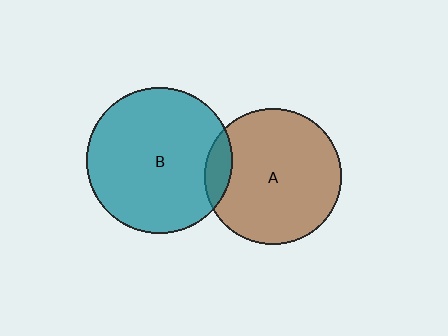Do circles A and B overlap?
Yes.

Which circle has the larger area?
Circle B (teal).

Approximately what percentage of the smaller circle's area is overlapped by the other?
Approximately 10%.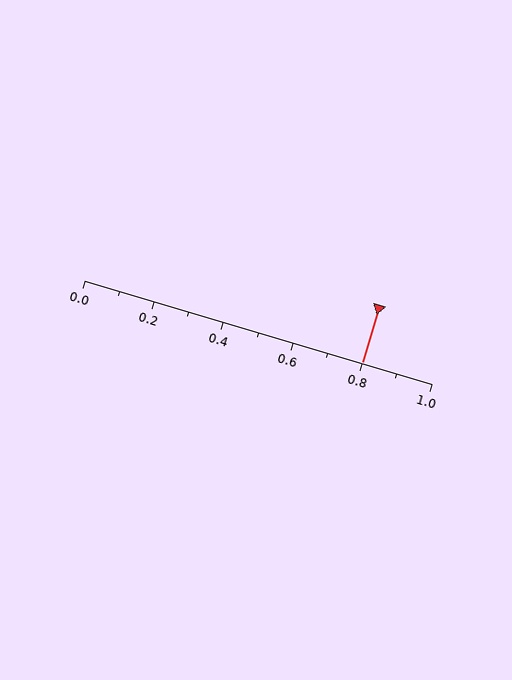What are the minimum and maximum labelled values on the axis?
The axis runs from 0.0 to 1.0.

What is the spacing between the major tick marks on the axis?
The major ticks are spaced 0.2 apart.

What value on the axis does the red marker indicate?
The marker indicates approximately 0.8.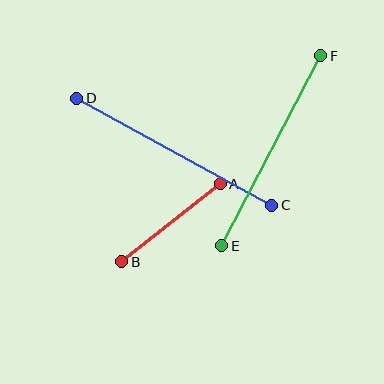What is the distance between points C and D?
The distance is approximately 222 pixels.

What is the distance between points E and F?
The distance is approximately 214 pixels.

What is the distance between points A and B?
The distance is approximately 126 pixels.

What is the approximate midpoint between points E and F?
The midpoint is at approximately (271, 151) pixels.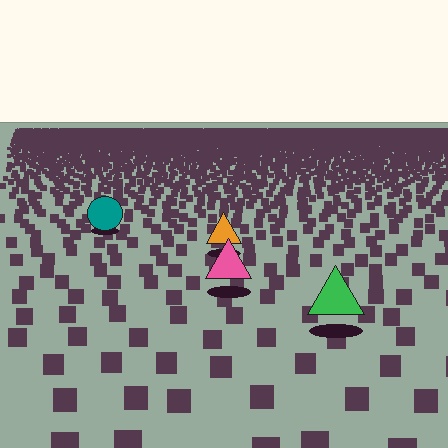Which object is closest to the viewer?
The green triangle is closest. The texture marks near it are larger and more spread out.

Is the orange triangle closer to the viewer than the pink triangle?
No. The pink triangle is closer — you can tell from the texture gradient: the ground texture is coarser near it.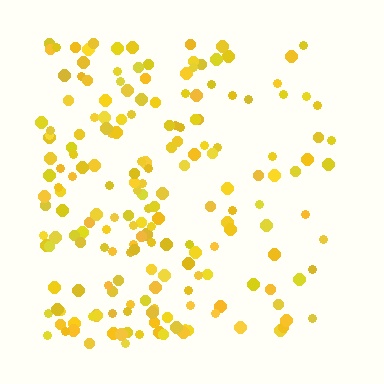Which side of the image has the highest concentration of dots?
The left.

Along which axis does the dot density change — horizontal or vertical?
Horizontal.